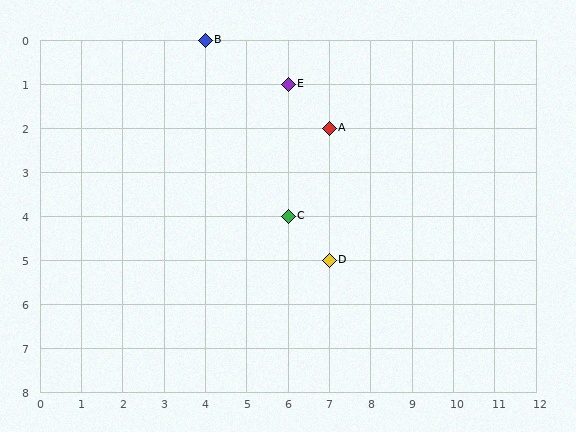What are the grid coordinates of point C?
Point C is at grid coordinates (6, 4).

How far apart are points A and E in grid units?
Points A and E are 1 column and 1 row apart (about 1.4 grid units diagonally).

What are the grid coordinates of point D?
Point D is at grid coordinates (7, 5).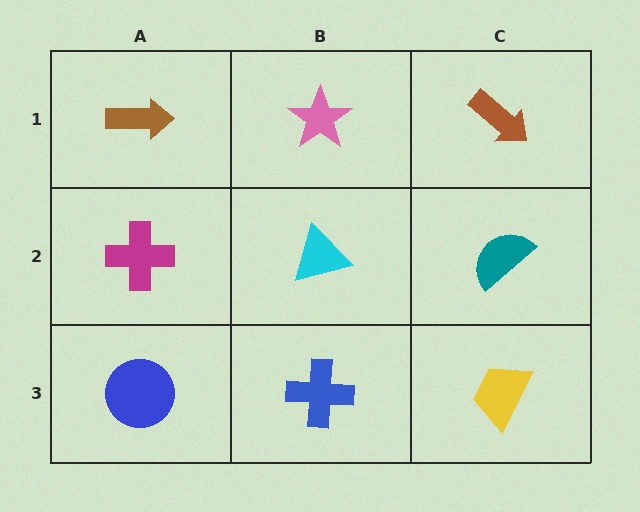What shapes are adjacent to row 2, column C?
A brown arrow (row 1, column C), a yellow trapezoid (row 3, column C), a cyan triangle (row 2, column B).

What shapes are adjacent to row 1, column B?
A cyan triangle (row 2, column B), a brown arrow (row 1, column A), a brown arrow (row 1, column C).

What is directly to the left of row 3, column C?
A blue cross.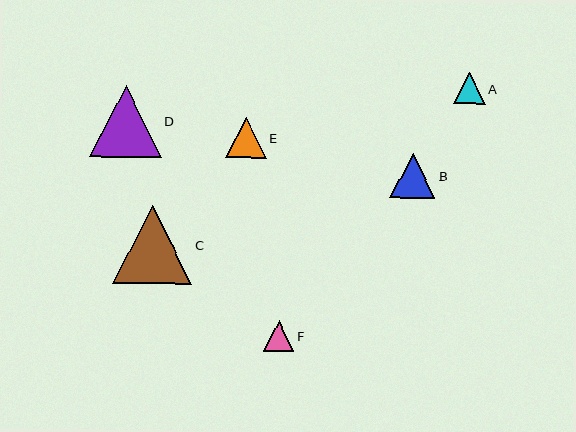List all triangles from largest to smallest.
From largest to smallest: C, D, B, E, A, F.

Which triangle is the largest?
Triangle C is the largest with a size of approximately 79 pixels.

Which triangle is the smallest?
Triangle F is the smallest with a size of approximately 30 pixels.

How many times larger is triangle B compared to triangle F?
Triangle B is approximately 1.5 times the size of triangle F.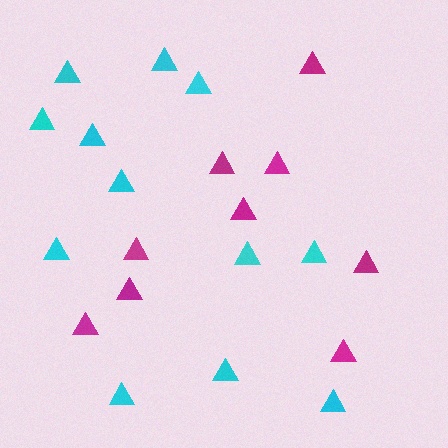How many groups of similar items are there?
There are 2 groups: one group of magenta triangles (9) and one group of cyan triangles (12).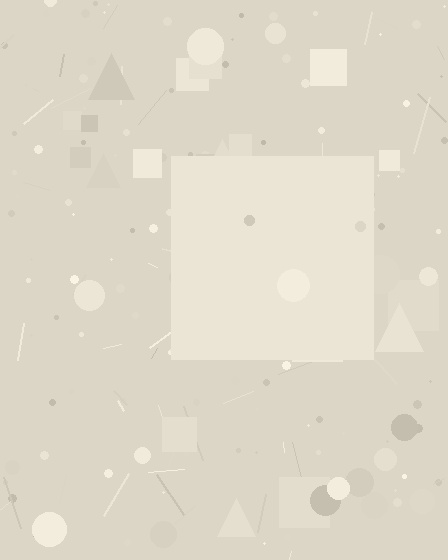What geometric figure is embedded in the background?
A square is embedded in the background.